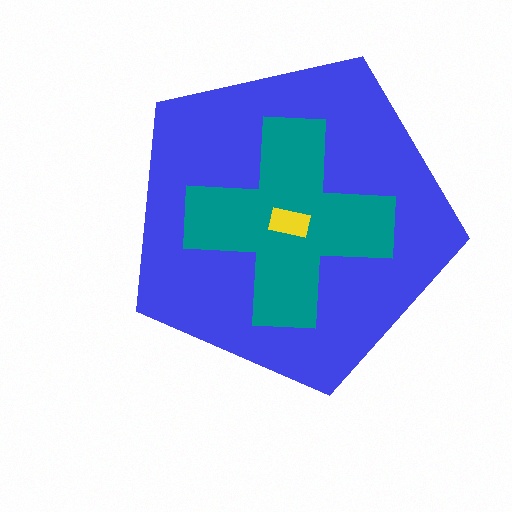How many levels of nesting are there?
3.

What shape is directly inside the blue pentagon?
The teal cross.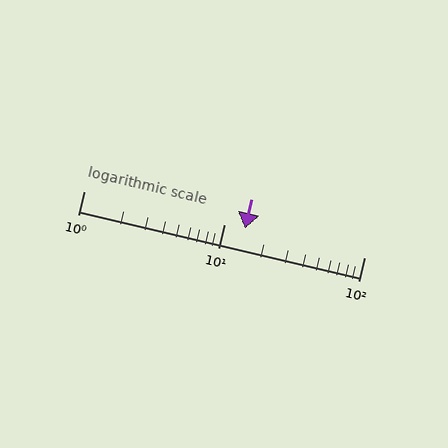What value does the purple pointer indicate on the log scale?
The pointer indicates approximately 14.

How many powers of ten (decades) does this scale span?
The scale spans 2 decades, from 1 to 100.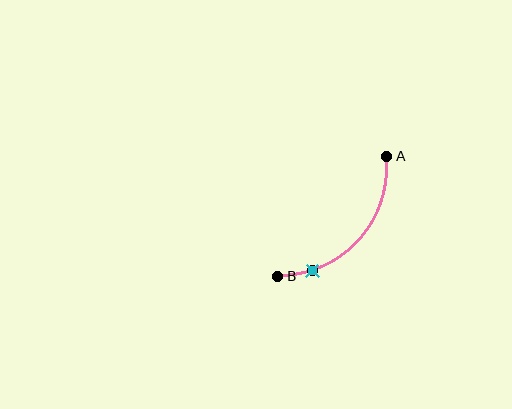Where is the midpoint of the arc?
The arc midpoint is the point on the curve farthest from the straight line joining A and B. It sits below and to the right of that line.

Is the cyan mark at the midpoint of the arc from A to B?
No. The cyan mark lies on the arc but is closer to endpoint B. The arc midpoint would be at the point on the curve equidistant along the arc from both A and B.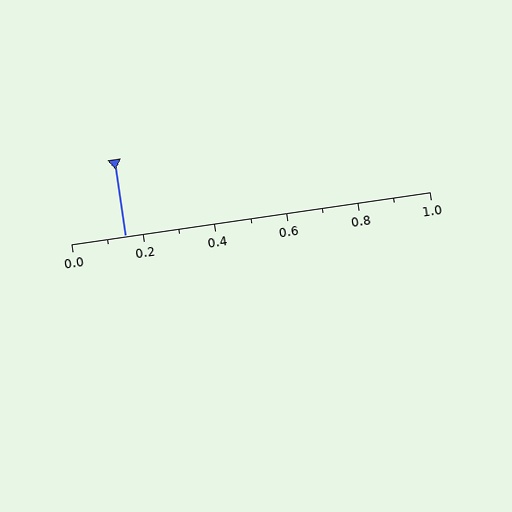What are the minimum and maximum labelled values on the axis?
The axis runs from 0.0 to 1.0.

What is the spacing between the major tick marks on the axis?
The major ticks are spaced 0.2 apart.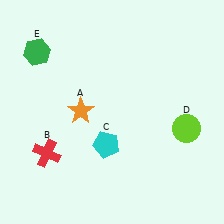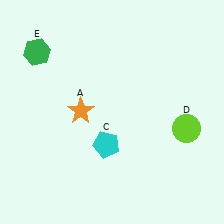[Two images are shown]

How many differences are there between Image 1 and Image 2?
There is 1 difference between the two images.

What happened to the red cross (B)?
The red cross (B) was removed in Image 2. It was in the bottom-left area of Image 1.